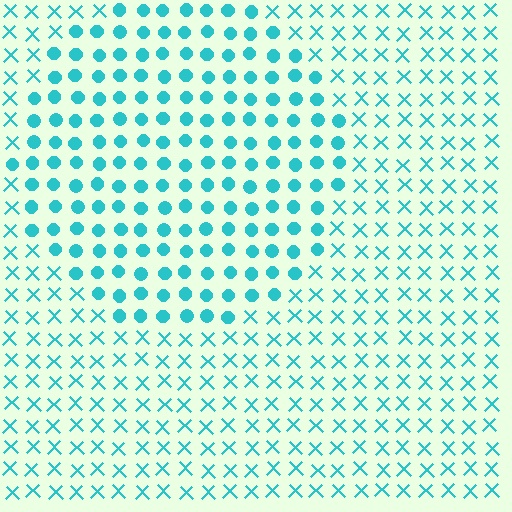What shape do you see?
I see a circle.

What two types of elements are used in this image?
The image uses circles inside the circle region and X marks outside it.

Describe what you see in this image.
The image is filled with small cyan elements arranged in a uniform grid. A circle-shaped region contains circles, while the surrounding area contains X marks. The boundary is defined purely by the change in element shape.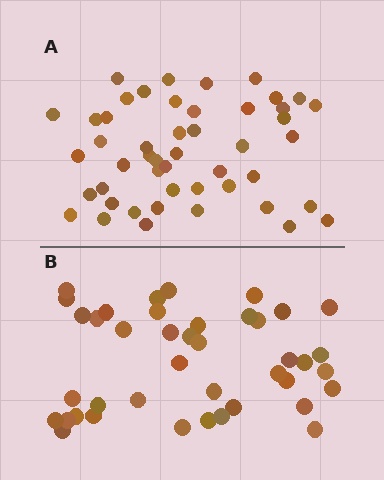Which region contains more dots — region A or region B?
Region A (the top region) has more dots.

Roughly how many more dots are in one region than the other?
Region A has roughly 8 or so more dots than region B.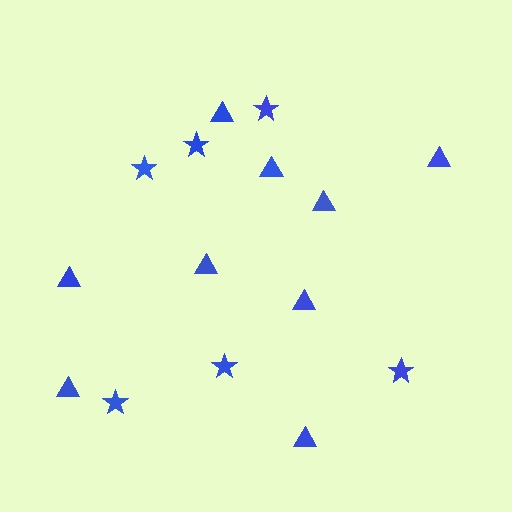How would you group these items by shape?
There are 2 groups: one group of stars (6) and one group of triangles (9).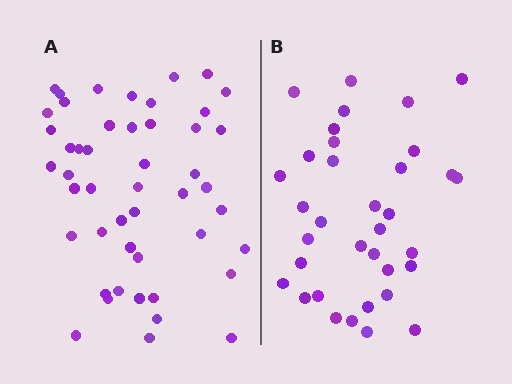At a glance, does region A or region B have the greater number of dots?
Region A (the left region) has more dots.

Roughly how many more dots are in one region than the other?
Region A has approximately 15 more dots than region B.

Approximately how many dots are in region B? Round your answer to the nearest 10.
About 40 dots. (The exact count is 35, which rounds to 40.)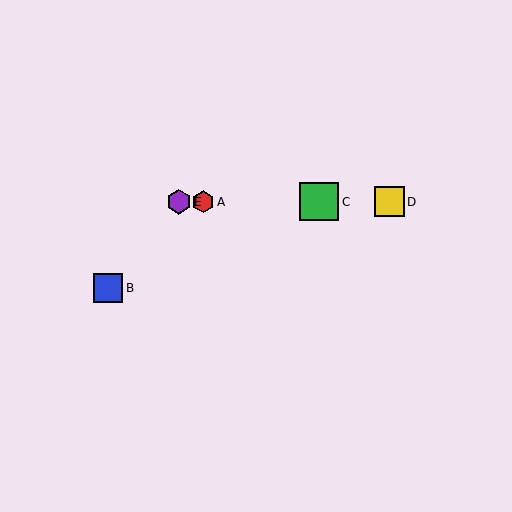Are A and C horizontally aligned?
Yes, both are at y≈202.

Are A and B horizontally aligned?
No, A is at y≈202 and B is at y≈288.